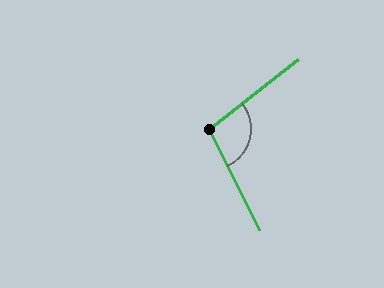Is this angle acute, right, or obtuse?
It is obtuse.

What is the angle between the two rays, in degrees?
Approximately 102 degrees.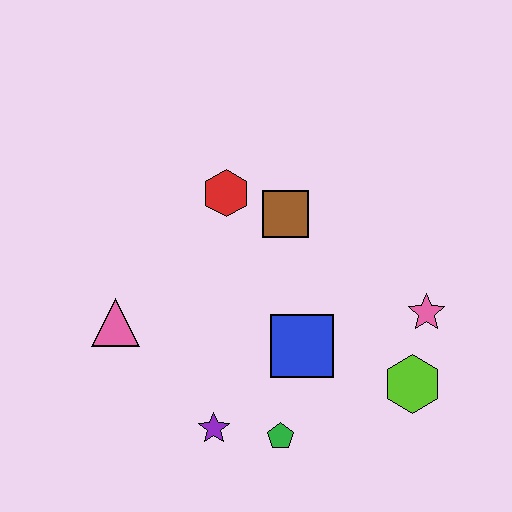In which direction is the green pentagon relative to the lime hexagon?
The green pentagon is to the left of the lime hexagon.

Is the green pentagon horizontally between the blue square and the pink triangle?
Yes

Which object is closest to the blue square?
The green pentagon is closest to the blue square.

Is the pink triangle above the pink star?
No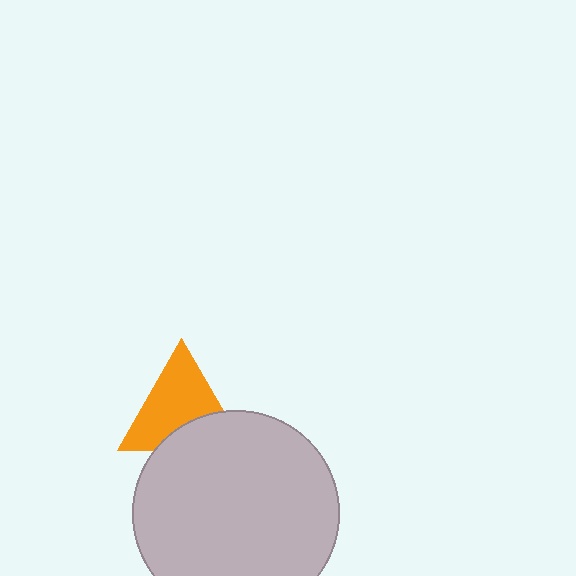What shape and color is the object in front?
The object in front is a light gray circle.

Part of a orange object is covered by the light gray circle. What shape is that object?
It is a triangle.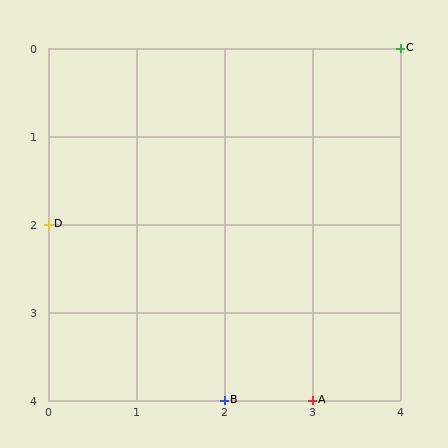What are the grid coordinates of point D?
Point D is at grid coordinates (0, 2).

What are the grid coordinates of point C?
Point C is at grid coordinates (4, 0).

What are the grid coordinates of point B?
Point B is at grid coordinates (2, 4).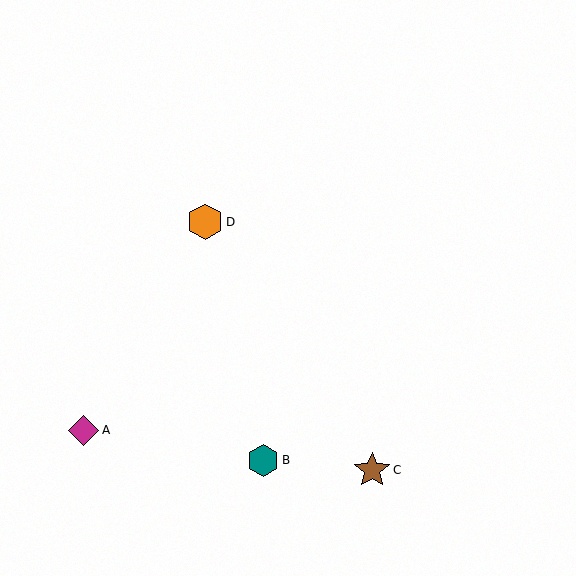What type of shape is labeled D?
Shape D is an orange hexagon.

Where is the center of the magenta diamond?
The center of the magenta diamond is at (84, 430).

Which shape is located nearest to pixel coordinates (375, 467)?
The brown star (labeled C) at (372, 470) is nearest to that location.